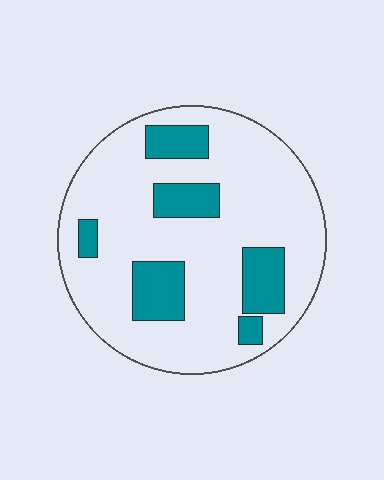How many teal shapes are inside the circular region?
6.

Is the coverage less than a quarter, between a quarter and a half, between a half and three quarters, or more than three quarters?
Less than a quarter.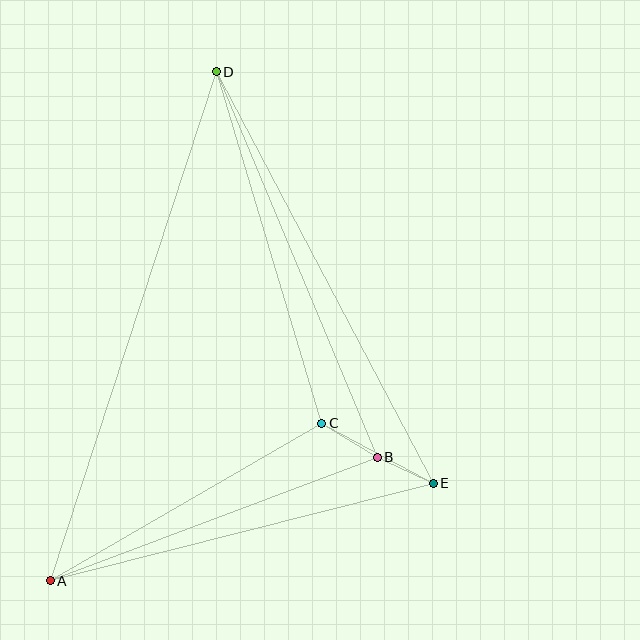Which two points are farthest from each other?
Points A and D are farthest from each other.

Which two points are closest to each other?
Points B and E are closest to each other.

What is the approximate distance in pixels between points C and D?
The distance between C and D is approximately 367 pixels.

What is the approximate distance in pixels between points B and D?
The distance between B and D is approximately 418 pixels.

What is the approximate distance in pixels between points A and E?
The distance between A and E is approximately 395 pixels.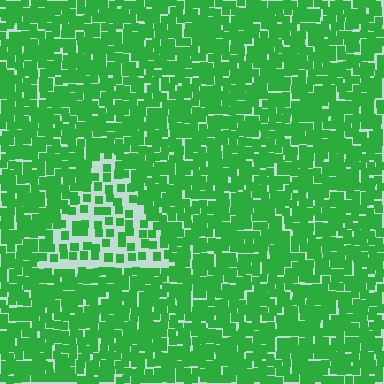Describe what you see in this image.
The image contains small green elements arranged at two different densities. A triangle-shaped region is visible where the elements are less densely packed than the surrounding area.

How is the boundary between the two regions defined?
The boundary is defined by a change in element density (approximately 2.2x ratio). All elements are the same color, size, and shape.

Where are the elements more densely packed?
The elements are more densely packed outside the triangle boundary.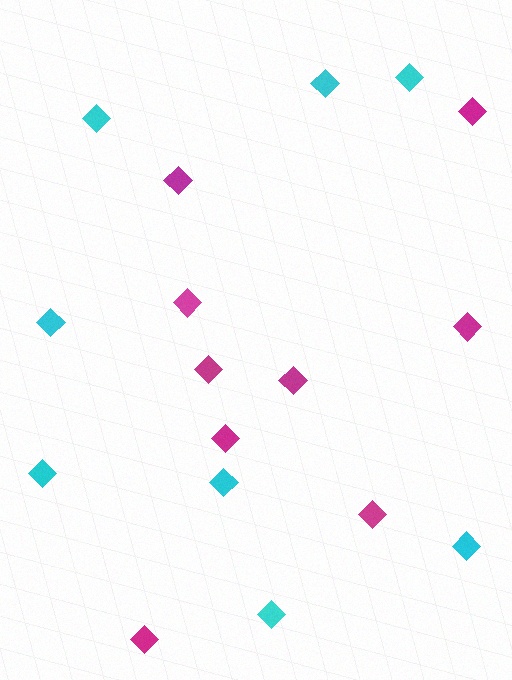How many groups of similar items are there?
There are 2 groups: one group of magenta diamonds (9) and one group of cyan diamonds (8).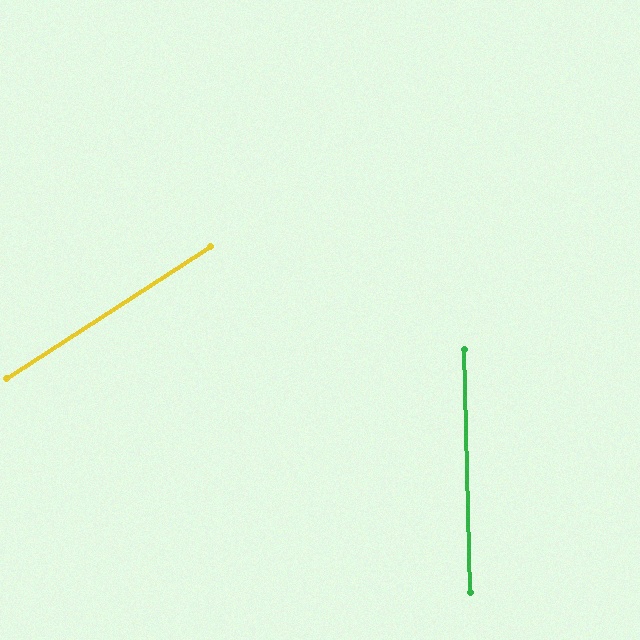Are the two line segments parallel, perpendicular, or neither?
Neither parallel nor perpendicular — they differ by about 58°.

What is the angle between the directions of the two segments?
Approximately 58 degrees.